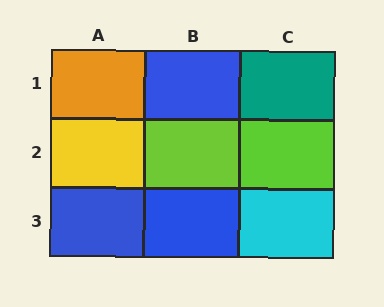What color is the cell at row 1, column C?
Teal.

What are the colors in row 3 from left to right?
Blue, blue, cyan.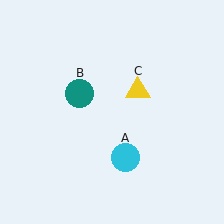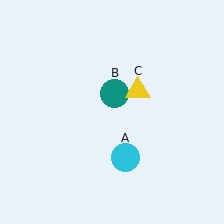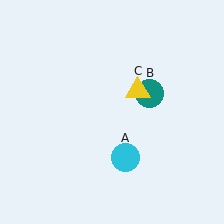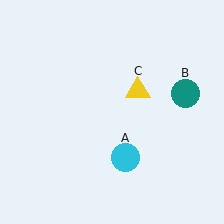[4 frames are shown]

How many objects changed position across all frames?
1 object changed position: teal circle (object B).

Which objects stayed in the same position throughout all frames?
Cyan circle (object A) and yellow triangle (object C) remained stationary.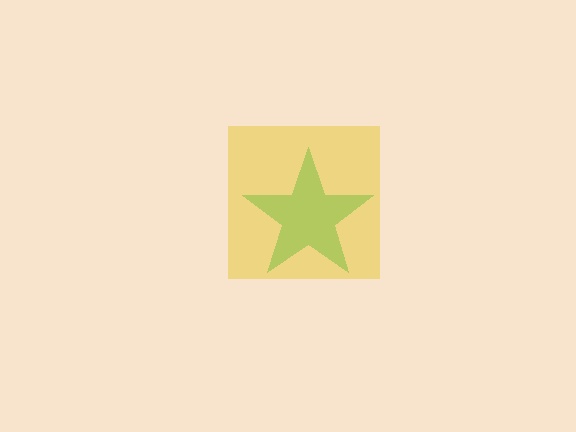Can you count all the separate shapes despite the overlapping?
Yes, there are 2 separate shapes.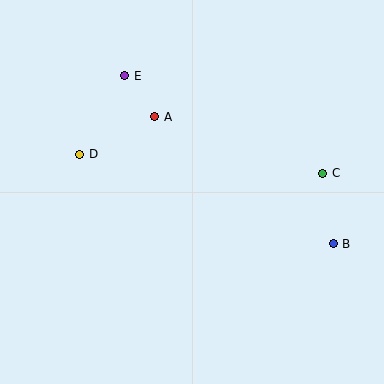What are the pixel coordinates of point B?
Point B is at (333, 244).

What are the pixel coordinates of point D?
Point D is at (80, 154).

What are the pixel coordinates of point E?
Point E is at (125, 76).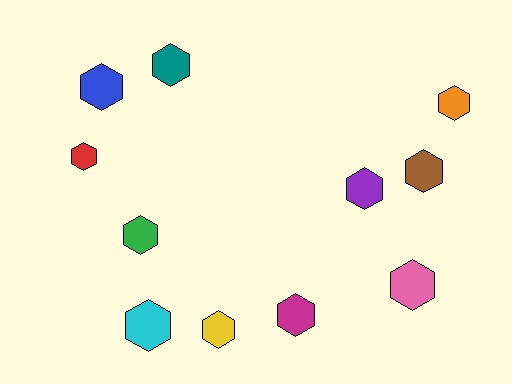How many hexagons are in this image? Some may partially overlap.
There are 11 hexagons.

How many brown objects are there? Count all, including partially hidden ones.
There is 1 brown object.